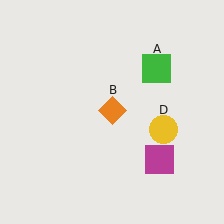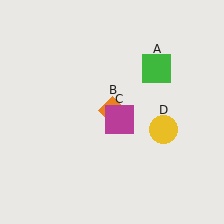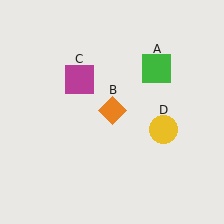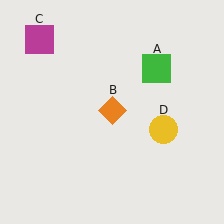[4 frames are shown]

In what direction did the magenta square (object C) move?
The magenta square (object C) moved up and to the left.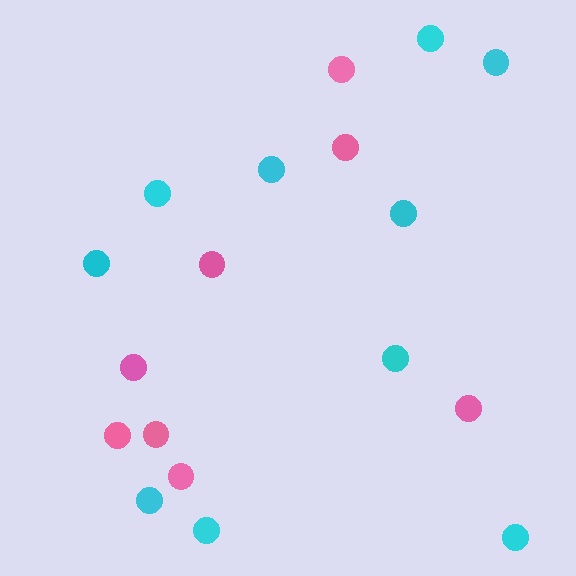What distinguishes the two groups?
There are 2 groups: one group of cyan circles (10) and one group of pink circles (8).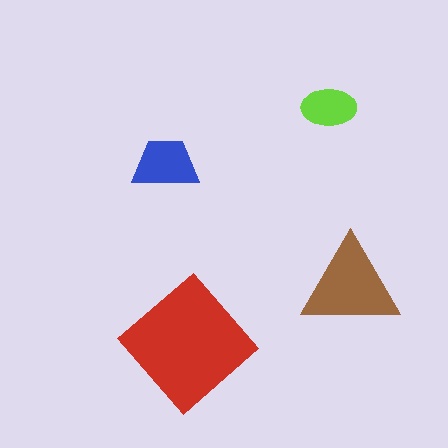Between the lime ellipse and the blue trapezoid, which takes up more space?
The blue trapezoid.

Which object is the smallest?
The lime ellipse.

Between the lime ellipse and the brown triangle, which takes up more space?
The brown triangle.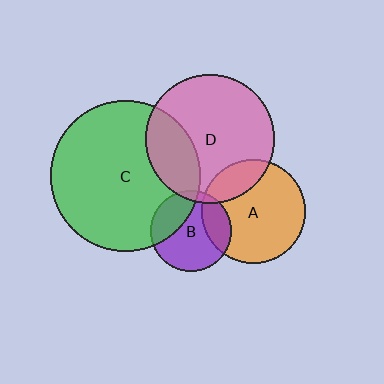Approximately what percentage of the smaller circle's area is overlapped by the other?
Approximately 5%.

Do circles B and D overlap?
Yes.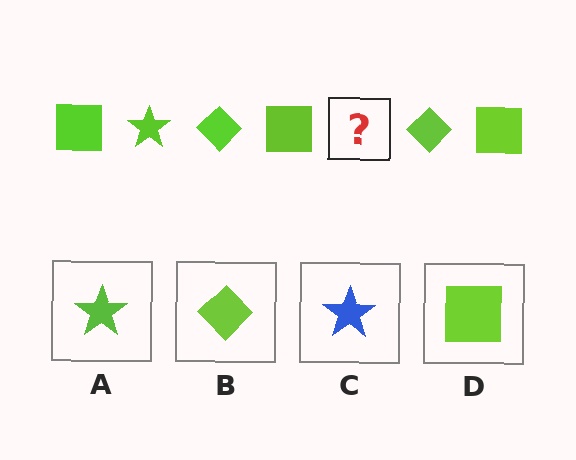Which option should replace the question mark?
Option A.